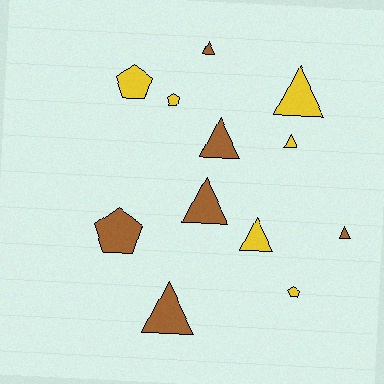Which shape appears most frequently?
Triangle, with 8 objects.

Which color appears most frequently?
Brown, with 6 objects.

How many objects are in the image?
There are 12 objects.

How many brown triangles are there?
There are 5 brown triangles.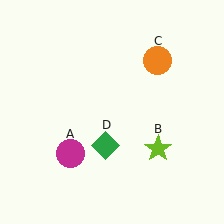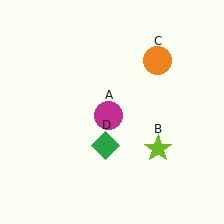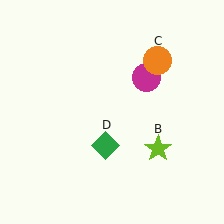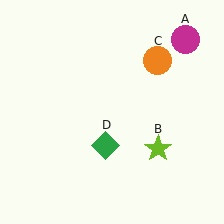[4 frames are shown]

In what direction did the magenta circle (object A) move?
The magenta circle (object A) moved up and to the right.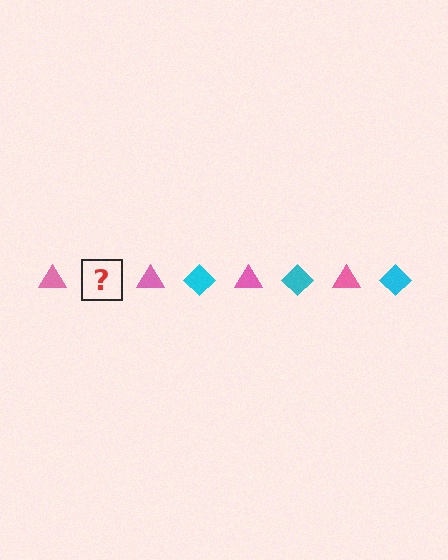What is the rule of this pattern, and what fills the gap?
The rule is that the pattern alternates between pink triangle and cyan diamond. The gap should be filled with a cyan diamond.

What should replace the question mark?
The question mark should be replaced with a cyan diamond.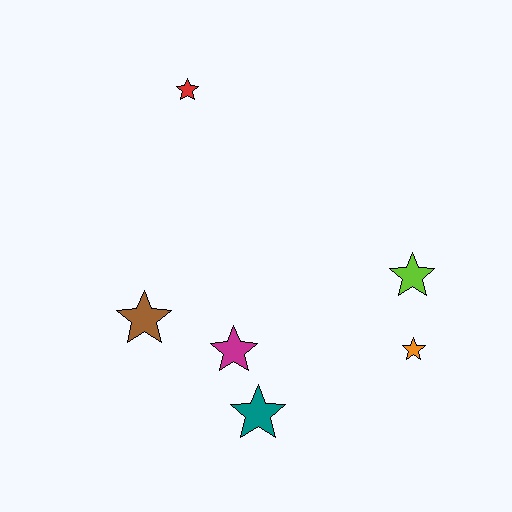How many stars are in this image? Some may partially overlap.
There are 6 stars.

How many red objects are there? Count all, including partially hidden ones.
There is 1 red object.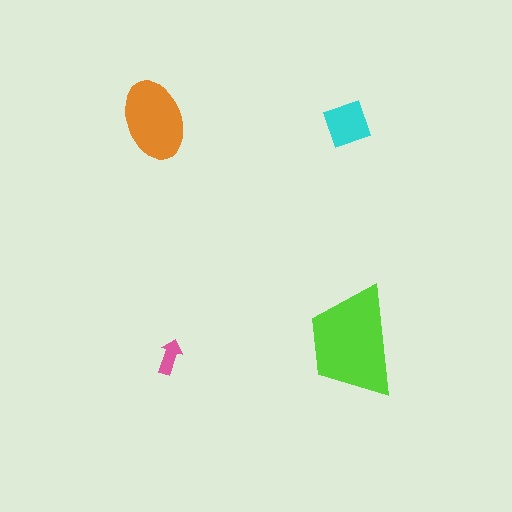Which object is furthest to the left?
The orange ellipse is leftmost.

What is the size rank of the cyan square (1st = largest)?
3rd.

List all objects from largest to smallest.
The lime trapezoid, the orange ellipse, the cyan square, the pink arrow.